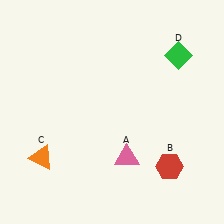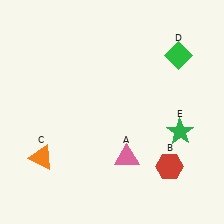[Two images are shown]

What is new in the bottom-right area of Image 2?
A green star (E) was added in the bottom-right area of Image 2.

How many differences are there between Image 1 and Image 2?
There is 1 difference between the two images.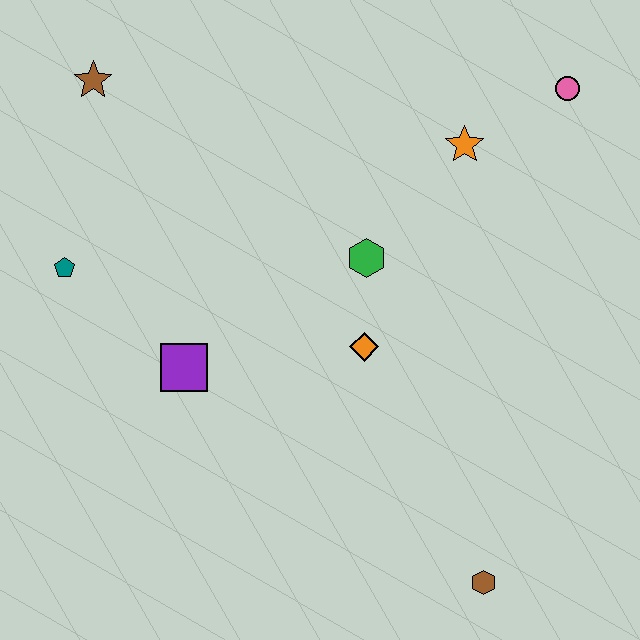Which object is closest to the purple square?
The teal pentagon is closest to the purple square.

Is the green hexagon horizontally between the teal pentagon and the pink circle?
Yes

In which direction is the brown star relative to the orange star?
The brown star is to the left of the orange star.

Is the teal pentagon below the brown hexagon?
No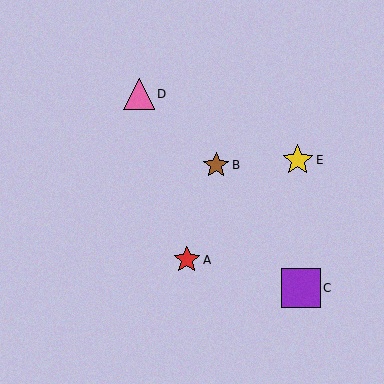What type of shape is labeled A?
Shape A is a red star.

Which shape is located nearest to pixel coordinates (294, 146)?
The yellow star (labeled E) at (298, 160) is nearest to that location.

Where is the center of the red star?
The center of the red star is at (187, 260).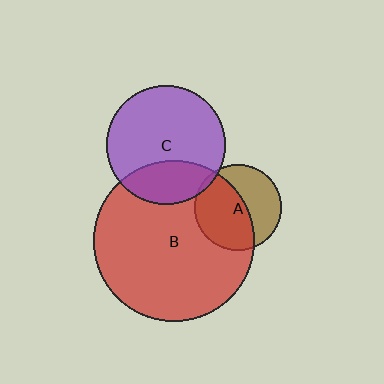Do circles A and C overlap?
Yes.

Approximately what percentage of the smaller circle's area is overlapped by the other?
Approximately 5%.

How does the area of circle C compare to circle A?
Approximately 1.9 times.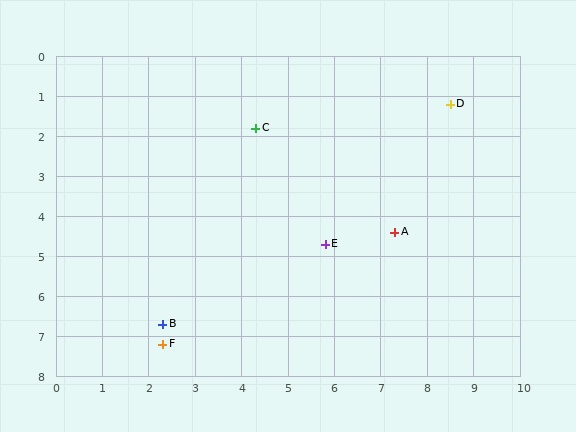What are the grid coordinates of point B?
Point B is at approximately (2.3, 6.7).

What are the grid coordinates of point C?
Point C is at approximately (4.3, 1.8).